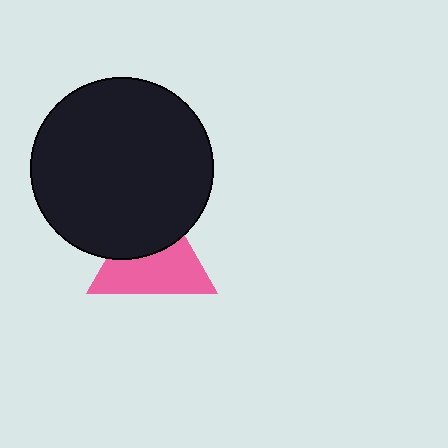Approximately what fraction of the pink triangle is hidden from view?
Roughly 41% of the pink triangle is hidden behind the black circle.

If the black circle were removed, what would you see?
You would see the complete pink triangle.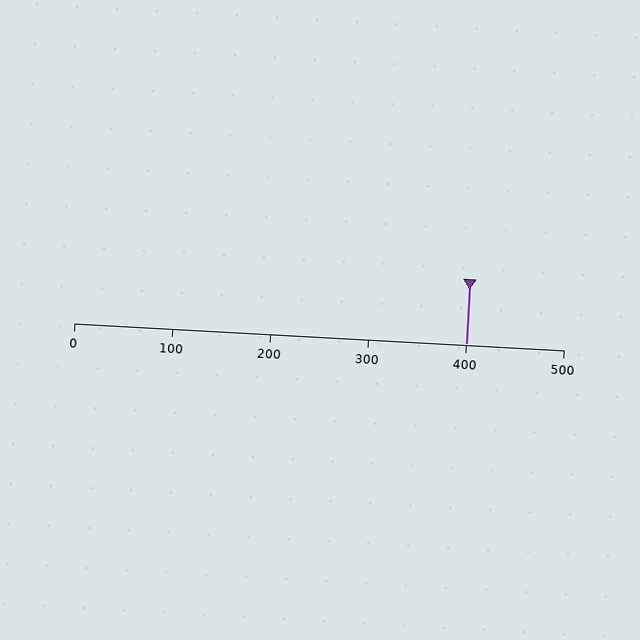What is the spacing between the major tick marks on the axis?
The major ticks are spaced 100 apart.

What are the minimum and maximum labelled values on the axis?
The axis runs from 0 to 500.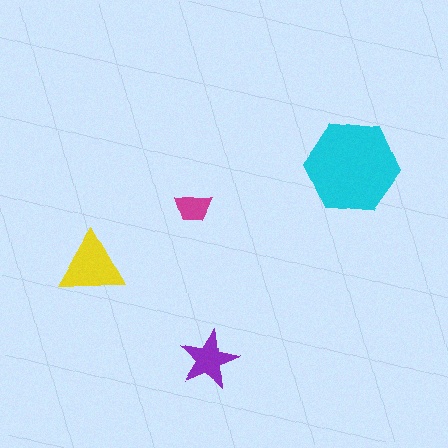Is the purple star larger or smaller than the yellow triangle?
Smaller.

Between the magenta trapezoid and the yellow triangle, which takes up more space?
The yellow triangle.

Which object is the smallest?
The magenta trapezoid.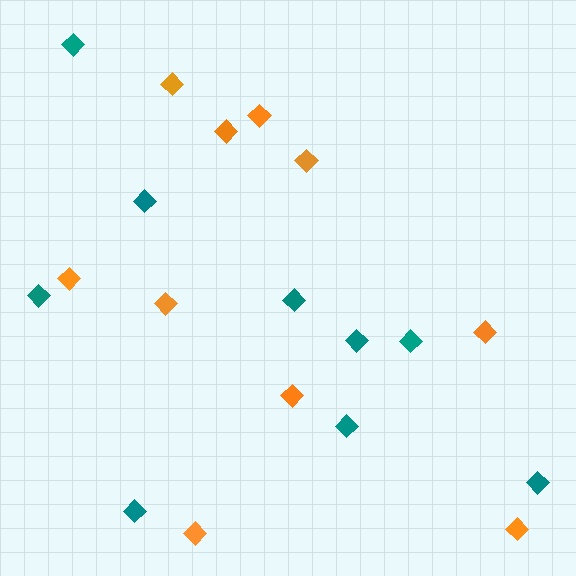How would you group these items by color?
There are 2 groups: one group of orange diamonds (10) and one group of teal diamonds (9).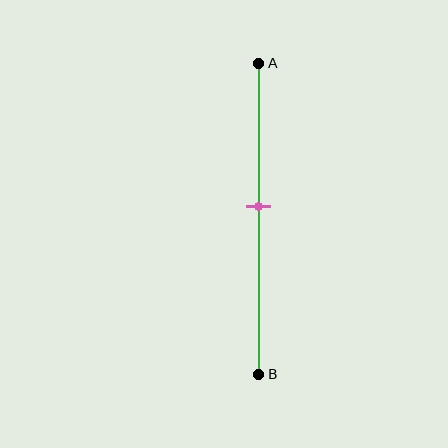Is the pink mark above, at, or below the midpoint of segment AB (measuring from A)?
The pink mark is above the midpoint of segment AB.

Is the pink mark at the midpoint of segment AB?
No, the mark is at about 45% from A, not at the 50% midpoint.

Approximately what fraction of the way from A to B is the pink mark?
The pink mark is approximately 45% of the way from A to B.